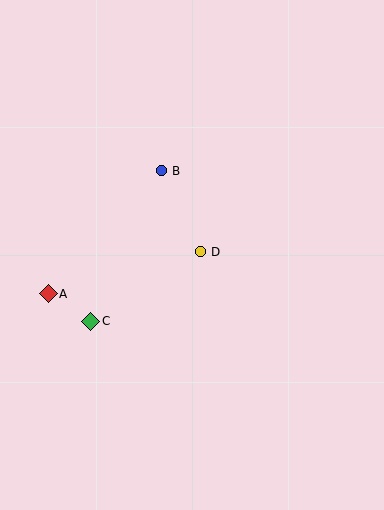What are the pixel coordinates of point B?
Point B is at (161, 171).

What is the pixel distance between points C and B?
The distance between C and B is 166 pixels.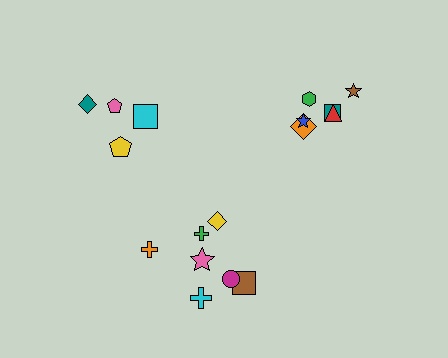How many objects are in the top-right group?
There are 6 objects.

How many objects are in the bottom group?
There are 7 objects.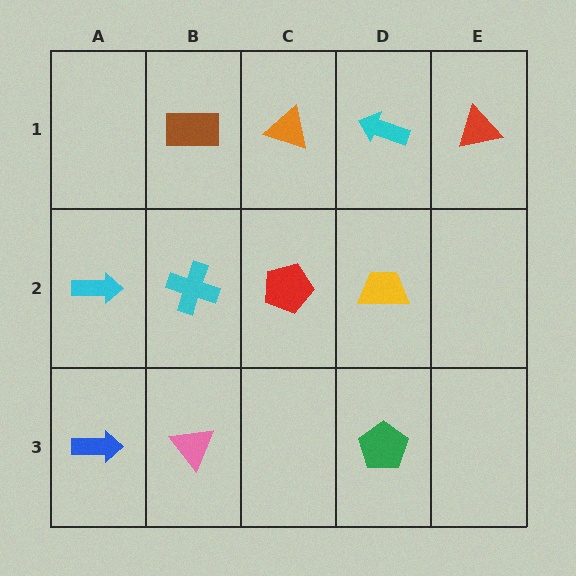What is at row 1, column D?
A cyan arrow.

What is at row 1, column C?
An orange triangle.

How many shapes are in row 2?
4 shapes.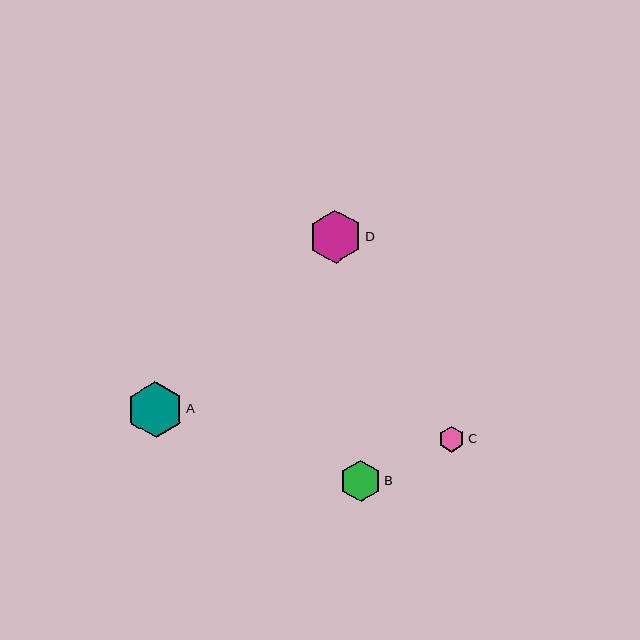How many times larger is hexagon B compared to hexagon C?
Hexagon B is approximately 1.6 times the size of hexagon C.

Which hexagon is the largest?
Hexagon A is the largest with a size of approximately 56 pixels.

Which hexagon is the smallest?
Hexagon C is the smallest with a size of approximately 26 pixels.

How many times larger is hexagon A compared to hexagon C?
Hexagon A is approximately 2.2 times the size of hexagon C.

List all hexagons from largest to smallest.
From largest to smallest: A, D, B, C.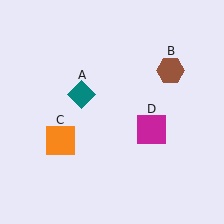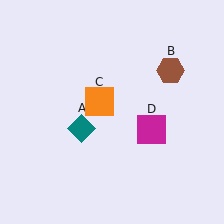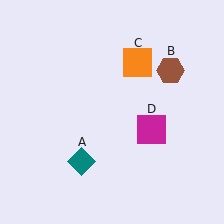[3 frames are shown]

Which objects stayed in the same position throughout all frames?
Brown hexagon (object B) and magenta square (object D) remained stationary.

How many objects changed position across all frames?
2 objects changed position: teal diamond (object A), orange square (object C).